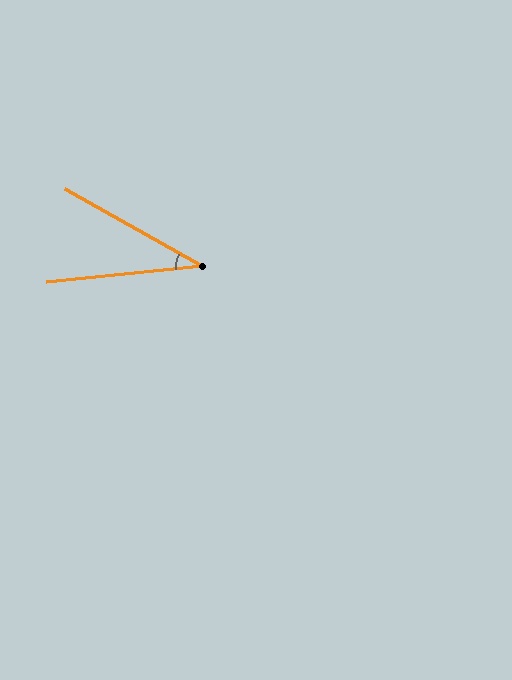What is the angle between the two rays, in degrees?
Approximately 35 degrees.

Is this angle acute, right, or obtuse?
It is acute.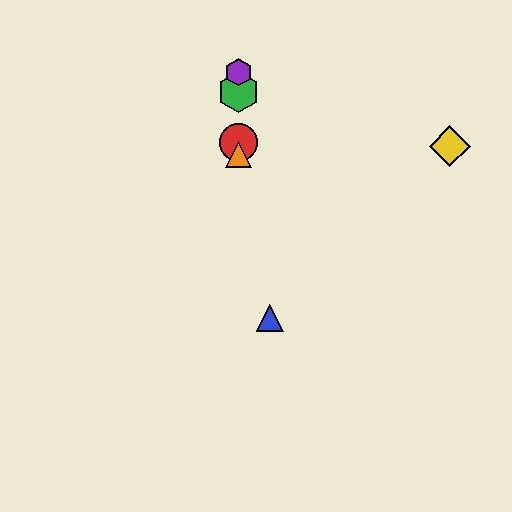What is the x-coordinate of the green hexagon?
The green hexagon is at x≈239.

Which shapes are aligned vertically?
The red circle, the green hexagon, the purple hexagon, the orange triangle are aligned vertically.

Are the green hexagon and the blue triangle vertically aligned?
No, the green hexagon is at x≈239 and the blue triangle is at x≈270.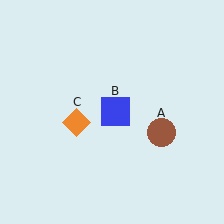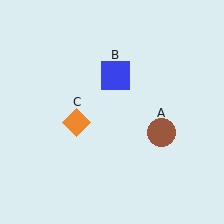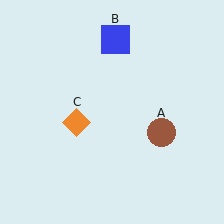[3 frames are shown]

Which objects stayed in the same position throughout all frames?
Brown circle (object A) and orange diamond (object C) remained stationary.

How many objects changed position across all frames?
1 object changed position: blue square (object B).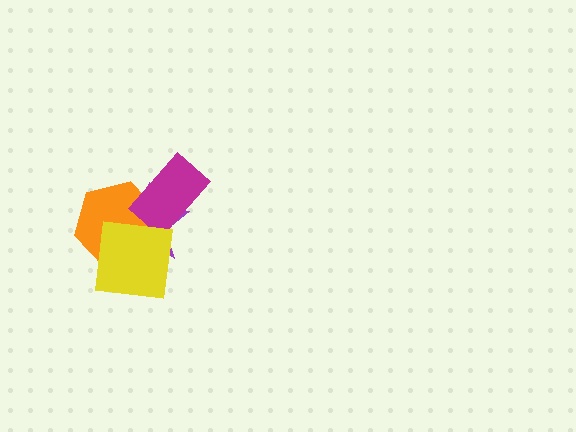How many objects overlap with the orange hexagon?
3 objects overlap with the orange hexagon.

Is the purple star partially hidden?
Yes, it is partially covered by another shape.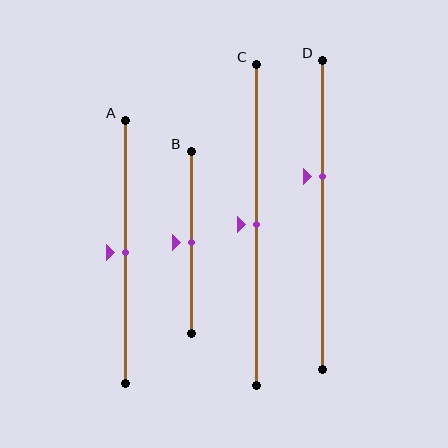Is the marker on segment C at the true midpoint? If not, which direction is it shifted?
Yes, the marker on segment C is at the true midpoint.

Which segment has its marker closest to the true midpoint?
Segment A has its marker closest to the true midpoint.